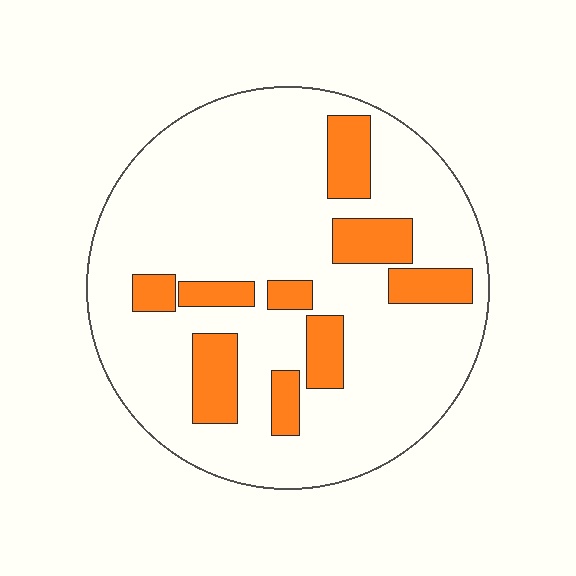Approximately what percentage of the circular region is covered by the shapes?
Approximately 20%.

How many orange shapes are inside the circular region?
9.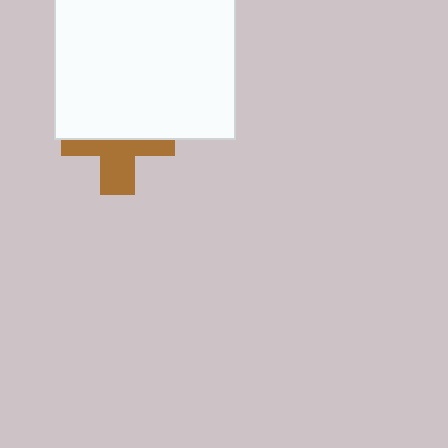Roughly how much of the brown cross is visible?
About half of it is visible (roughly 48%).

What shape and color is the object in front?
The object in front is a white square.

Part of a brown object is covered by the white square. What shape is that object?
It is a cross.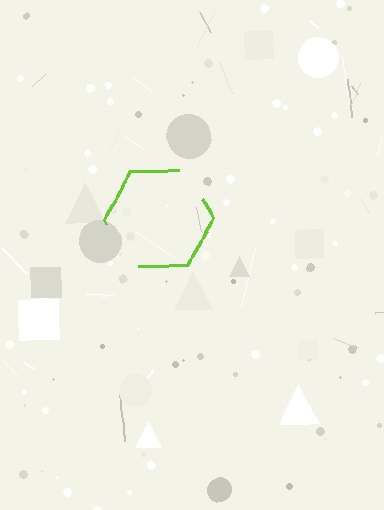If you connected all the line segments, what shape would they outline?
They would outline a hexagon.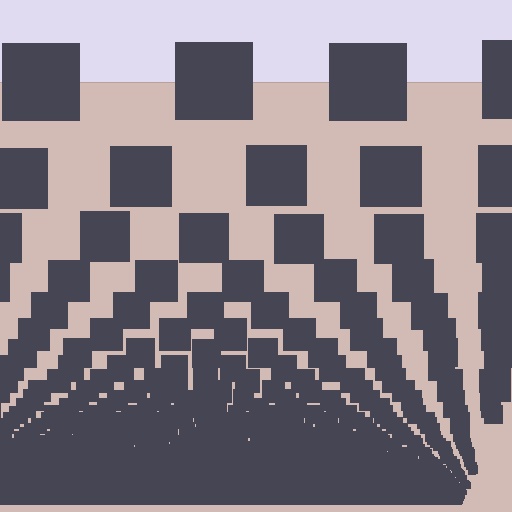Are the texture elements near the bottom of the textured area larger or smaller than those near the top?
Smaller. The gradient is inverted — elements near the bottom are smaller and denser.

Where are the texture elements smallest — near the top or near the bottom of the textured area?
Near the bottom.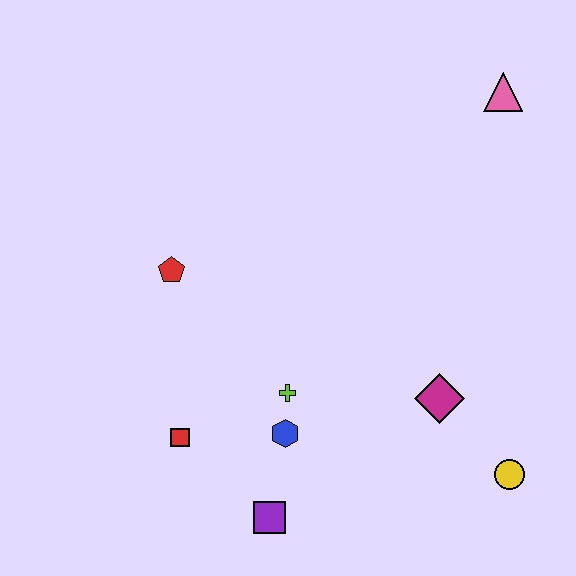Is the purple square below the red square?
Yes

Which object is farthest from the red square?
The pink triangle is farthest from the red square.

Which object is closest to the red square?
The blue hexagon is closest to the red square.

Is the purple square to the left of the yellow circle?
Yes